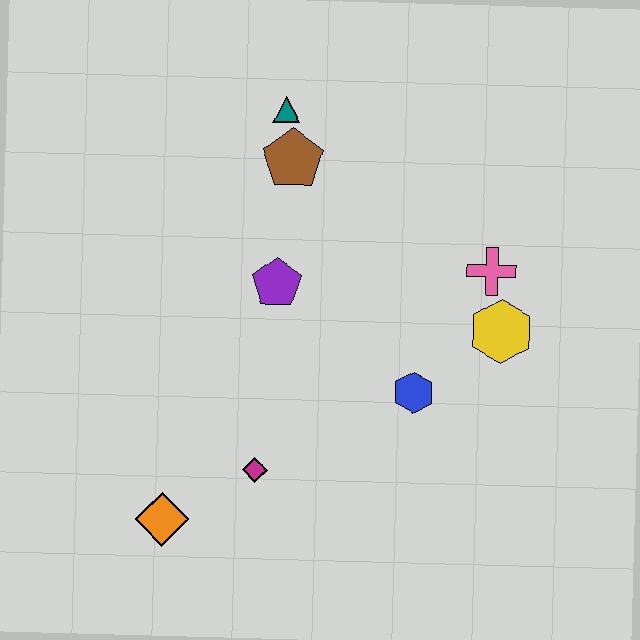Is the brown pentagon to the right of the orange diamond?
Yes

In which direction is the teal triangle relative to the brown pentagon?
The teal triangle is above the brown pentagon.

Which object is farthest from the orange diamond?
The teal triangle is farthest from the orange diamond.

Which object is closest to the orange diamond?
The magenta diamond is closest to the orange diamond.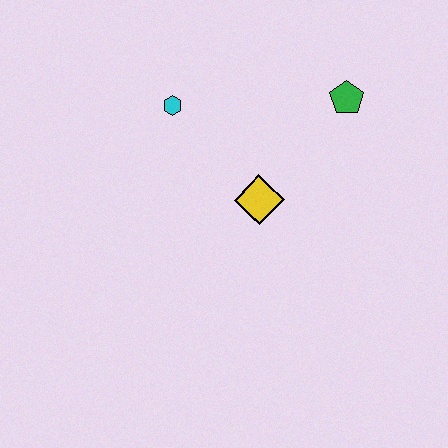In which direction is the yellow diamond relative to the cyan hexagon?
The yellow diamond is below the cyan hexagon.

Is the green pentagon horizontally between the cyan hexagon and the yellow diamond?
No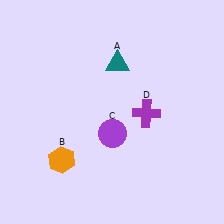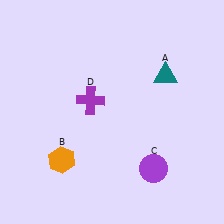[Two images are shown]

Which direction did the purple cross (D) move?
The purple cross (D) moved left.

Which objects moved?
The objects that moved are: the teal triangle (A), the purple circle (C), the purple cross (D).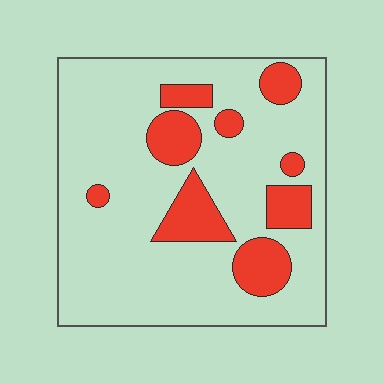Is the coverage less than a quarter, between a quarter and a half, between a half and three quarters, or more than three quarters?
Less than a quarter.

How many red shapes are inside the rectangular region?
9.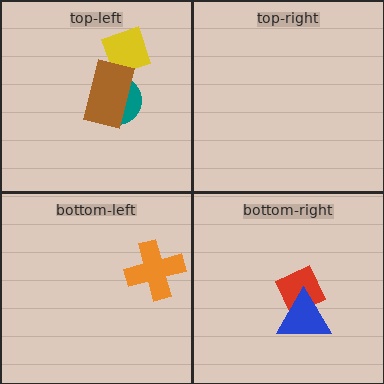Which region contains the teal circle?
The top-left region.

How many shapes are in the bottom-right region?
2.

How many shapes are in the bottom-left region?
1.